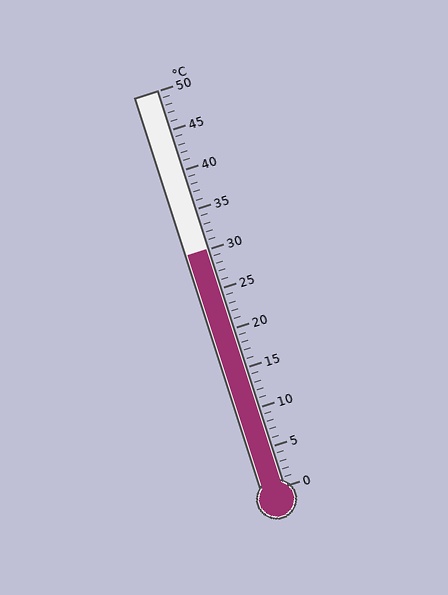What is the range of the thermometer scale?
The thermometer scale ranges from 0°C to 50°C.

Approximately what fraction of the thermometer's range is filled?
The thermometer is filled to approximately 60% of its range.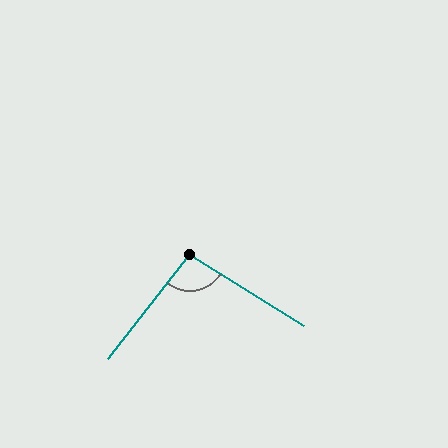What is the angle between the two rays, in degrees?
Approximately 96 degrees.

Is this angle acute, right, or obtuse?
It is obtuse.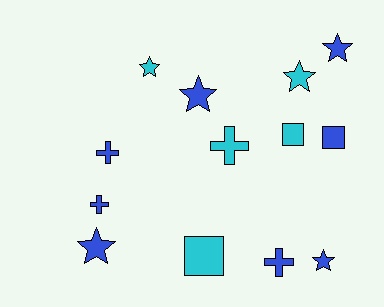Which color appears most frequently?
Blue, with 8 objects.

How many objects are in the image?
There are 13 objects.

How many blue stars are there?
There are 4 blue stars.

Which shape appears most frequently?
Star, with 6 objects.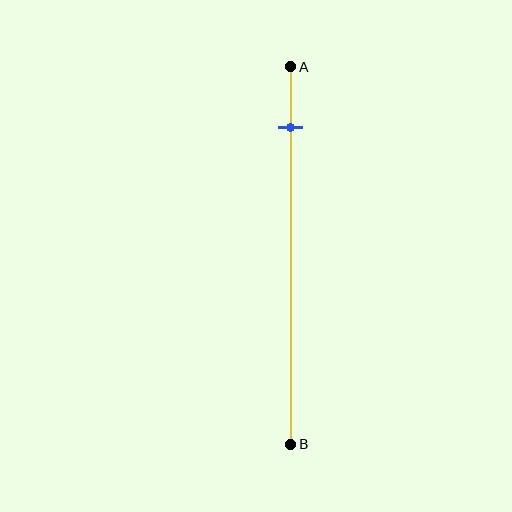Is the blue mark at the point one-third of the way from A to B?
No, the mark is at about 15% from A, not at the 33% one-third point.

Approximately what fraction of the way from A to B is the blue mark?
The blue mark is approximately 15% of the way from A to B.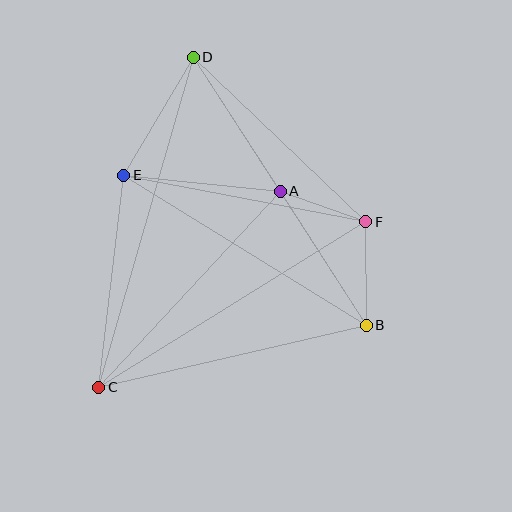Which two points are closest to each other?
Points A and F are closest to each other.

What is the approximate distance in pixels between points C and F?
The distance between C and F is approximately 314 pixels.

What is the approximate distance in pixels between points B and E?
The distance between B and E is approximately 285 pixels.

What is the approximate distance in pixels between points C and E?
The distance between C and E is approximately 214 pixels.